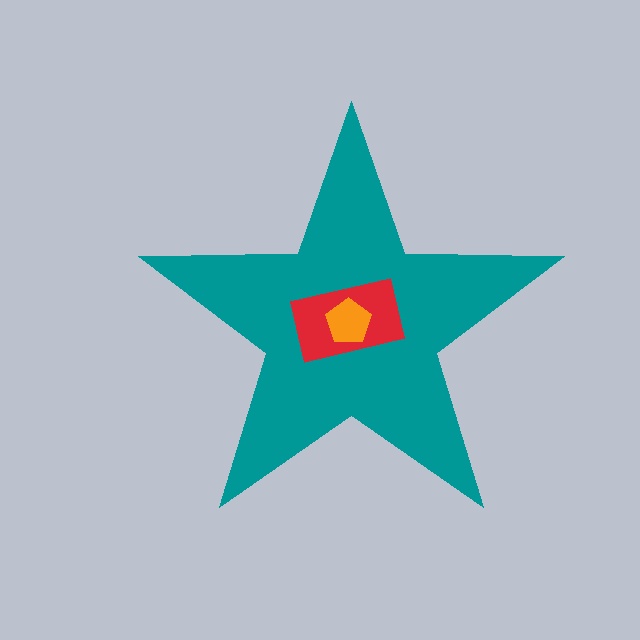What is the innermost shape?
The orange pentagon.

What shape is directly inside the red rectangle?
The orange pentagon.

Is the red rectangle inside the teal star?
Yes.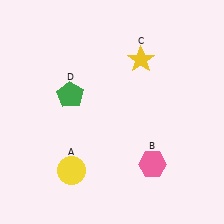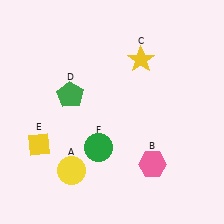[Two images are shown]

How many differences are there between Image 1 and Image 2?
There are 2 differences between the two images.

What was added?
A yellow diamond (E), a green circle (F) were added in Image 2.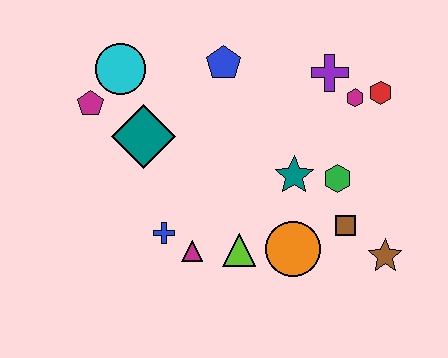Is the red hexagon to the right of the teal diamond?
Yes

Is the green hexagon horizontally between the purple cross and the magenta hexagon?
Yes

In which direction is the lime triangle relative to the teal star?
The lime triangle is below the teal star.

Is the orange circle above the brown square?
No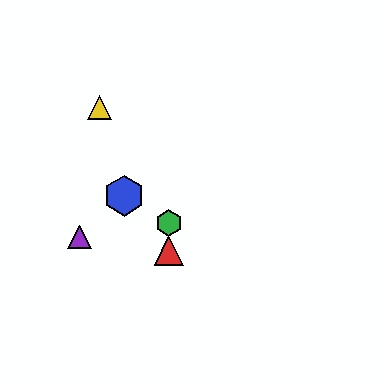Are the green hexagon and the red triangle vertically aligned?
Yes, both are at x≈169.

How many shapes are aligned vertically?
2 shapes (the red triangle, the green hexagon) are aligned vertically.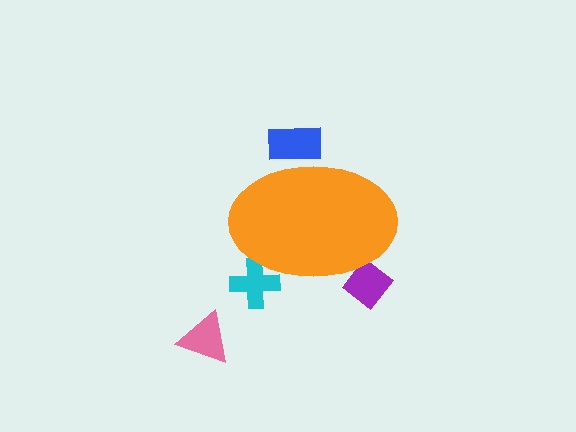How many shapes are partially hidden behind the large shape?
3 shapes are partially hidden.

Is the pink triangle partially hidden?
No, the pink triangle is fully visible.